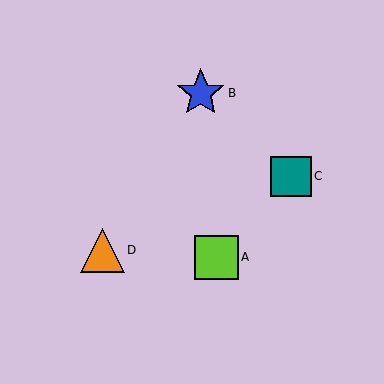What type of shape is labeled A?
Shape A is a lime square.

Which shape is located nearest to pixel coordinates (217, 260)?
The lime square (labeled A) at (216, 257) is nearest to that location.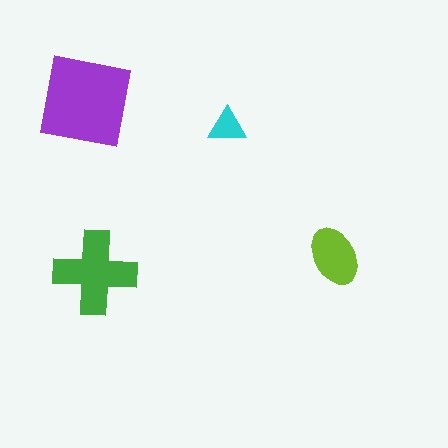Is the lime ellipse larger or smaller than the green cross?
Smaller.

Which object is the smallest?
The cyan triangle.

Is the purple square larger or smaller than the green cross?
Larger.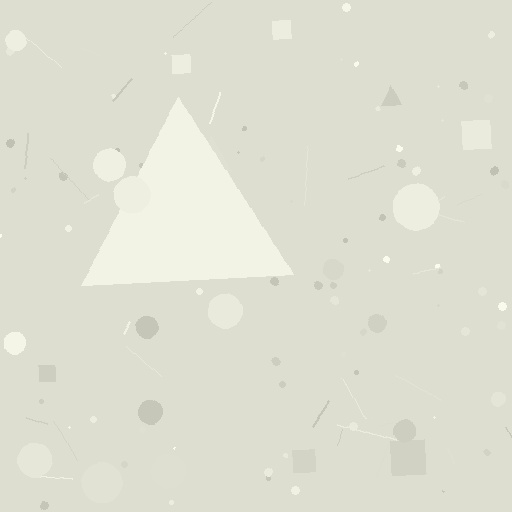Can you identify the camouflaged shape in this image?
The camouflaged shape is a triangle.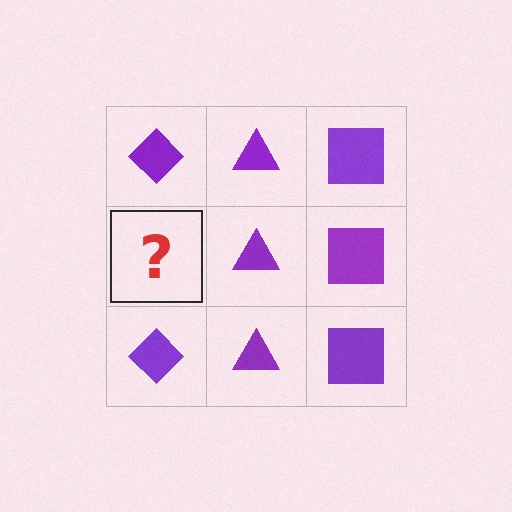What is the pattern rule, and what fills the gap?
The rule is that each column has a consistent shape. The gap should be filled with a purple diamond.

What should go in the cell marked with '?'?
The missing cell should contain a purple diamond.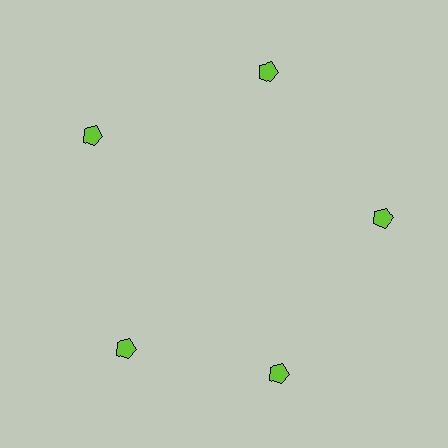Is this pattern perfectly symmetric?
No. The 5 lime pentagons are arranged in a ring, but one element near the 8 o'clock position is rotated out of alignment along the ring, breaking the 5-fold rotational symmetry.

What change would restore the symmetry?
The symmetry would be restored by rotating it back into even spacing with its neighbors so that all 5 pentagons sit at equal angles and equal distance from the center.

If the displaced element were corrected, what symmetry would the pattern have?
It would have 5-fold rotational symmetry — the pattern would map onto itself every 72 degrees.